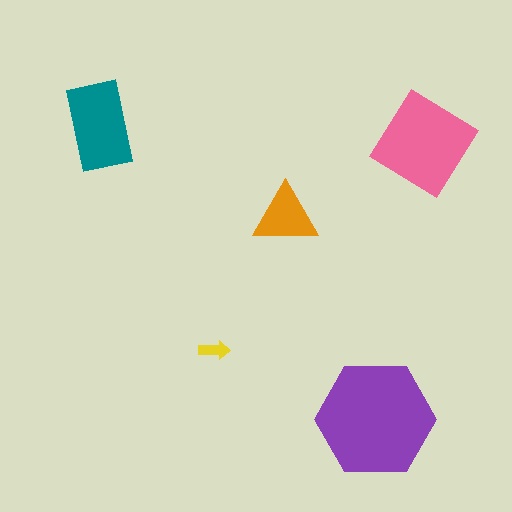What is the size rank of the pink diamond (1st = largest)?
2nd.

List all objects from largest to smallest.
The purple hexagon, the pink diamond, the teal rectangle, the orange triangle, the yellow arrow.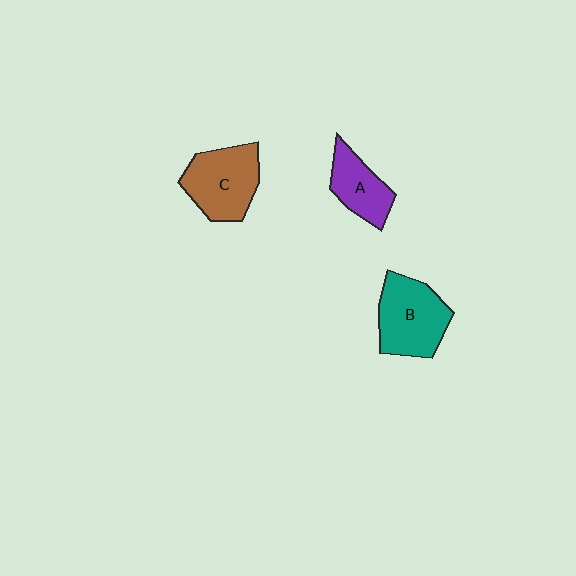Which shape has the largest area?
Shape B (teal).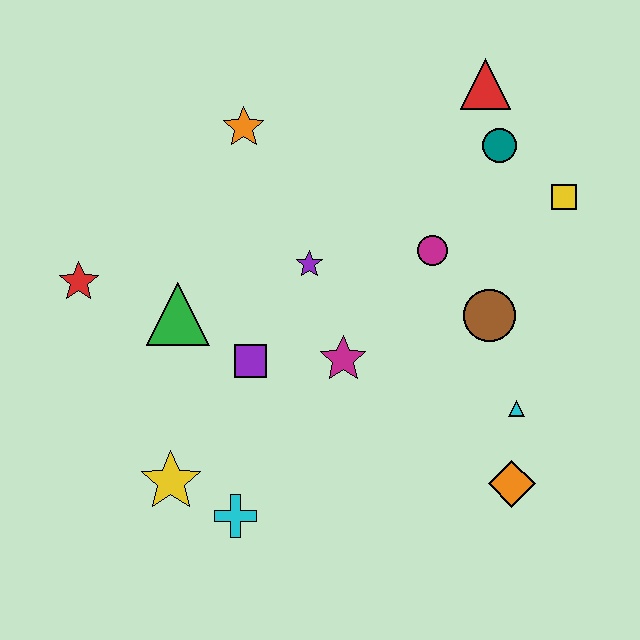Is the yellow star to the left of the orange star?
Yes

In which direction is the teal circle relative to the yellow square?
The teal circle is to the left of the yellow square.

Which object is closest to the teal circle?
The red triangle is closest to the teal circle.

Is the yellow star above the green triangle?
No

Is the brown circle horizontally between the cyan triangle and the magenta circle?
Yes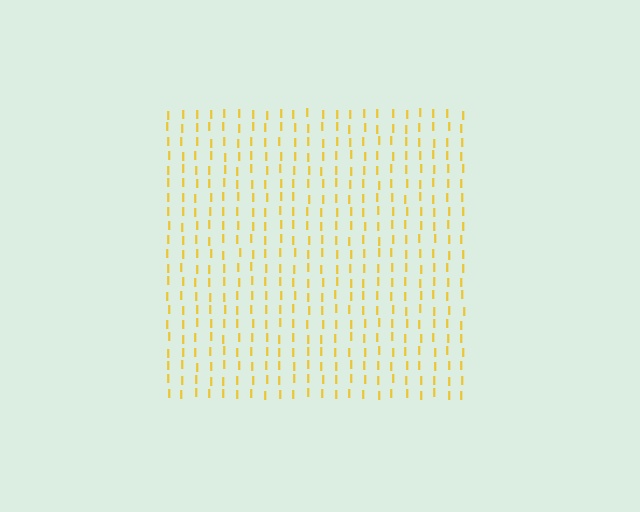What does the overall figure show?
The overall figure shows a square.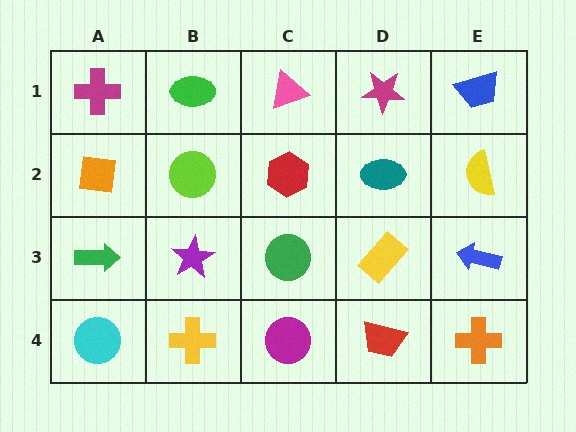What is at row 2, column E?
A yellow semicircle.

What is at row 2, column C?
A red hexagon.